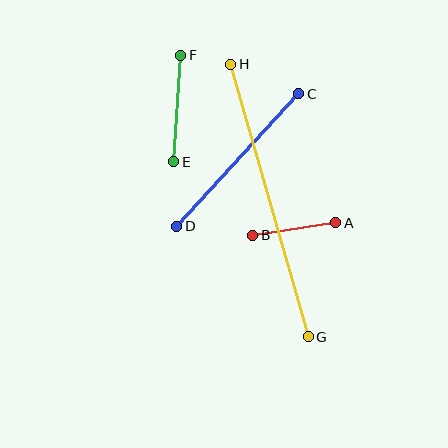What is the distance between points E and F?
The distance is approximately 107 pixels.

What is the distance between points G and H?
The distance is approximately 284 pixels.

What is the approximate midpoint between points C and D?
The midpoint is at approximately (238, 160) pixels.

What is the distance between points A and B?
The distance is approximately 84 pixels.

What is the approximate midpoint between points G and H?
The midpoint is at approximately (269, 201) pixels.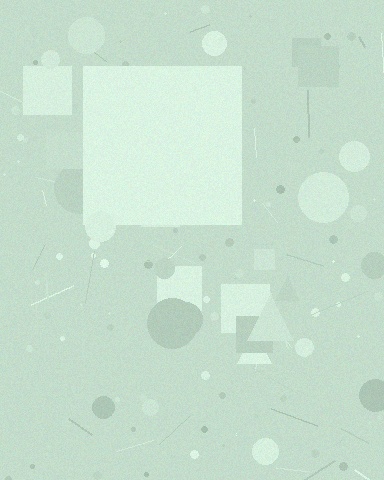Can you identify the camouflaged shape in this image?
The camouflaged shape is a square.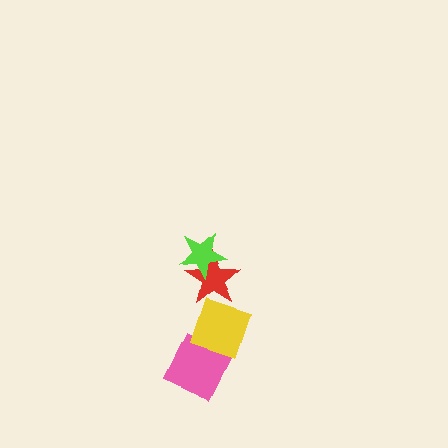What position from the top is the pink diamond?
The pink diamond is 4th from the top.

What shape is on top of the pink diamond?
The yellow diamond is on top of the pink diamond.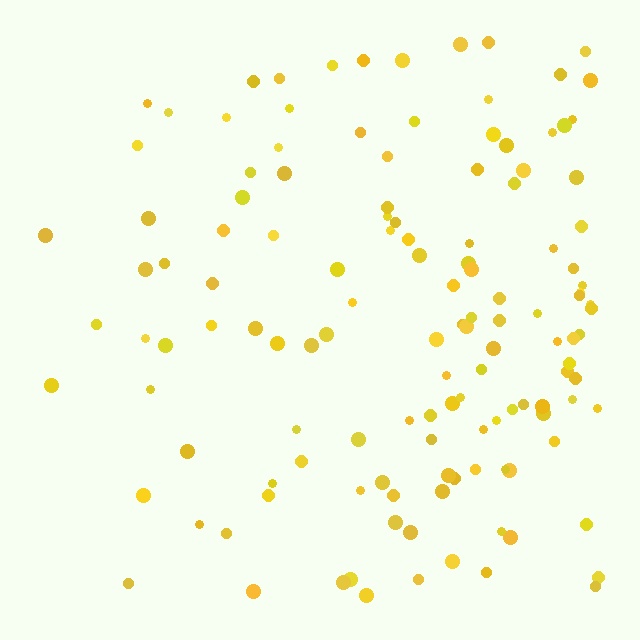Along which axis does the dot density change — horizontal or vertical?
Horizontal.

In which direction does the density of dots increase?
From left to right, with the right side densest.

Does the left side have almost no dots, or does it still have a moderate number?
Still a moderate number, just noticeably fewer than the right.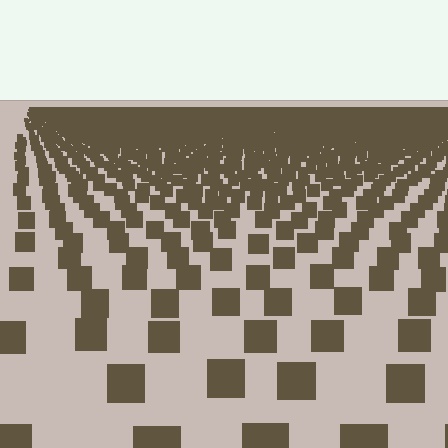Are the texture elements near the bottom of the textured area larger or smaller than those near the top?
Larger. Near the bottom, elements are closer to the viewer and appear at a bigger on-screen size.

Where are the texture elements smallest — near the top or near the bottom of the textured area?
Near the top.